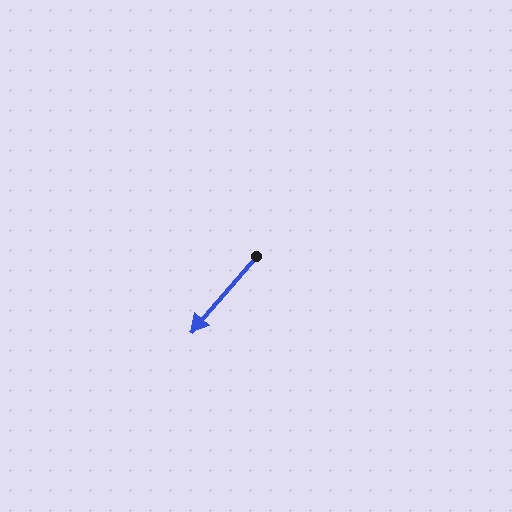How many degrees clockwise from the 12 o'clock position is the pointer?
Approximately 221 degrees.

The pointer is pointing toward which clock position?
Roughly 7 o'clock.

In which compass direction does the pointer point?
Southwest.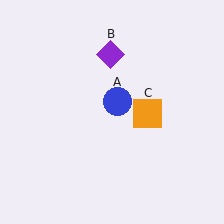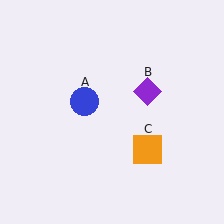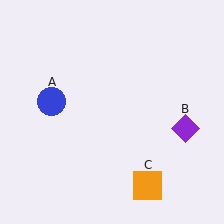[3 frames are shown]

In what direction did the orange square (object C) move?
The orange square (object C) moved down.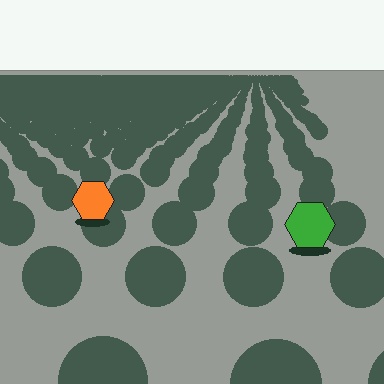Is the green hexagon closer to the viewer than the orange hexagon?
Yes. The green hexagon is closer — you can tell from the texture gradient: the ground texture is coarser near it.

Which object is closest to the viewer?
The green hexagon is closest. The texture marks near it are larger and more spread out.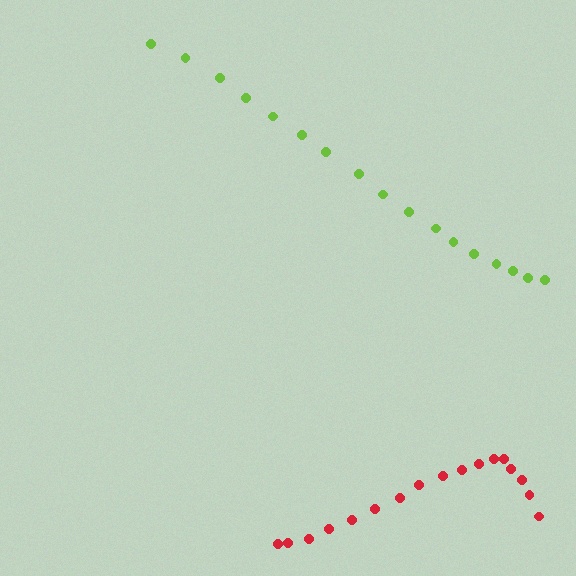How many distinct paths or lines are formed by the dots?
There are 2 distinct paths.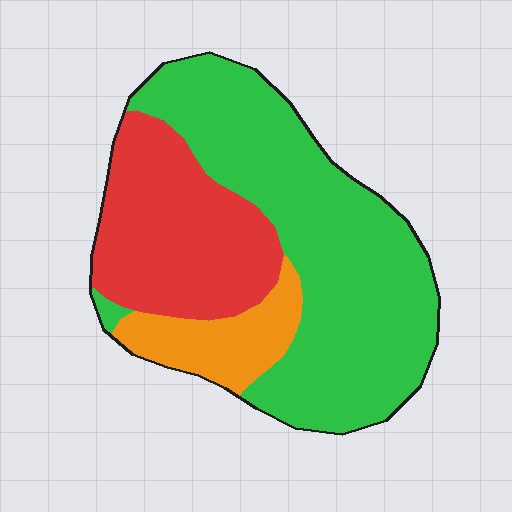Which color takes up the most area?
Green, at roughly 60%.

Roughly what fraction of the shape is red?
Red takes up between a sixth and a third of the shape.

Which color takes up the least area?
Orange, at roughly 15%.